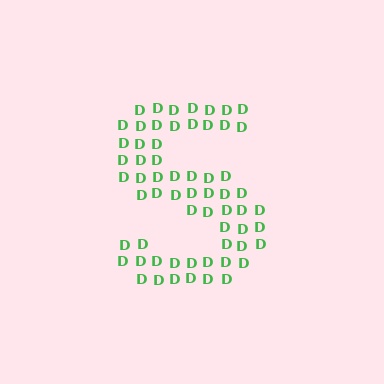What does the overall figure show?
The overall figure shows the letter S.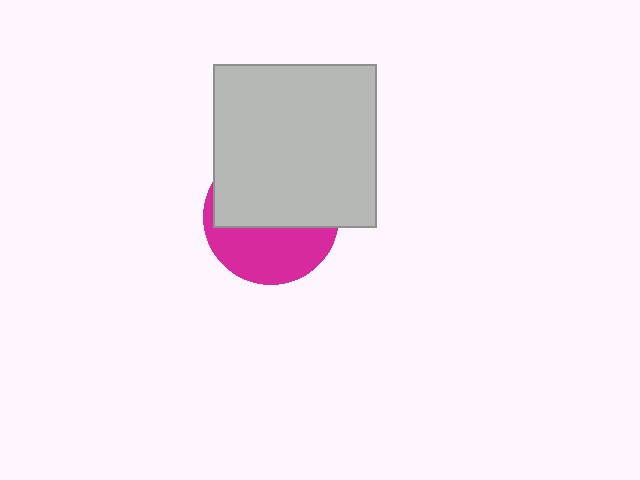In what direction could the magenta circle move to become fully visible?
The magenta circle could move down. That would shift it out from behind the light gray square entirely.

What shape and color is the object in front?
The object in front is a light gray square.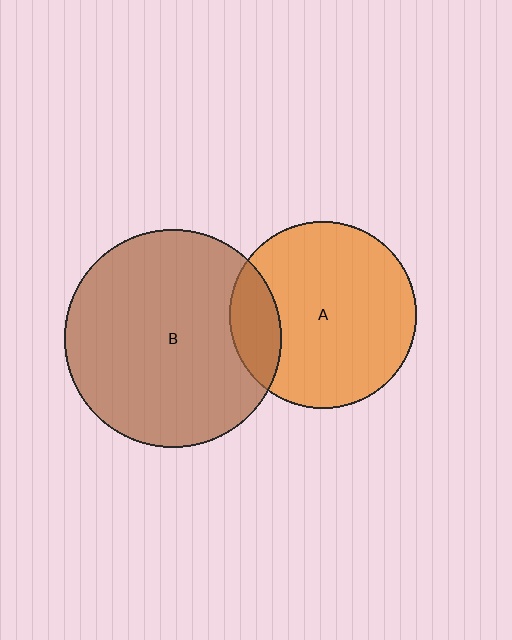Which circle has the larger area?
Circle B (brown).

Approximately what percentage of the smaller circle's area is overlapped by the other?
Approximately 15%.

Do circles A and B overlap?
Yes.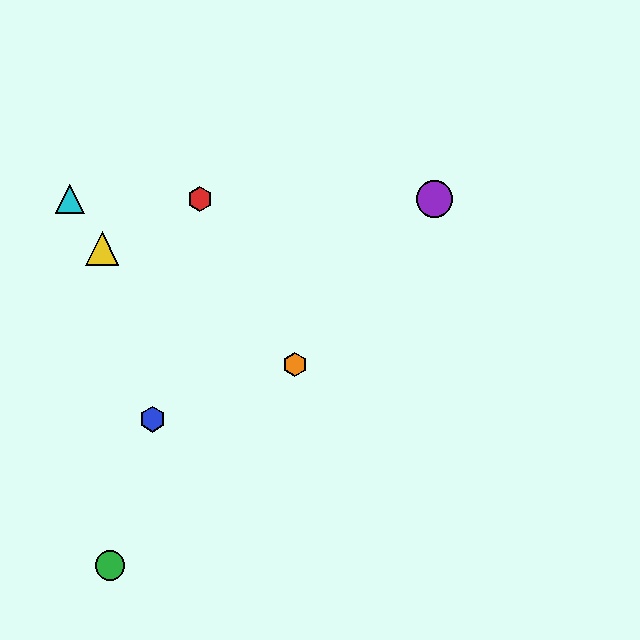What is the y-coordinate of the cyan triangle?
The cyan triangle is at y≈199.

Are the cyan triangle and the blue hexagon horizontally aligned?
No, the cyan triangle is at y≈199 and the blue hexagon is at y≈419.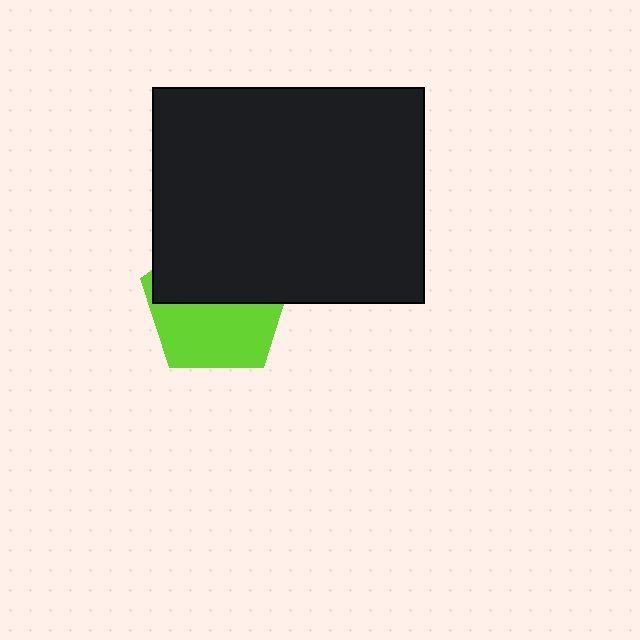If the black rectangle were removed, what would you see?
You would see the complete lime pentagon.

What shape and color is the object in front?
The object in front is a black rectangle.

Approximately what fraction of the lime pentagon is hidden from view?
Roughly 50% of the lime pentagon is hidden behind the black rectangle.